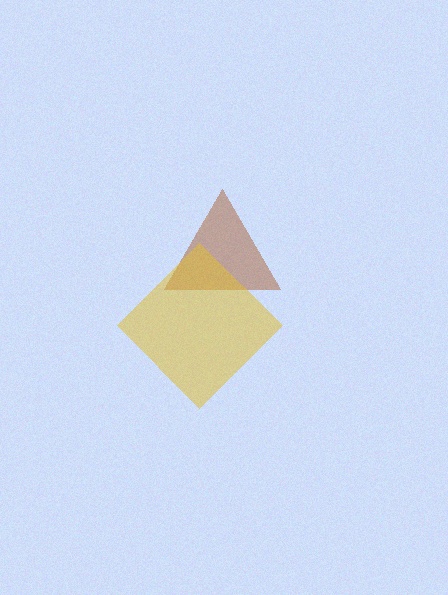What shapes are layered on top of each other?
The layered shapes are: a brown triangle, a yellow diamond.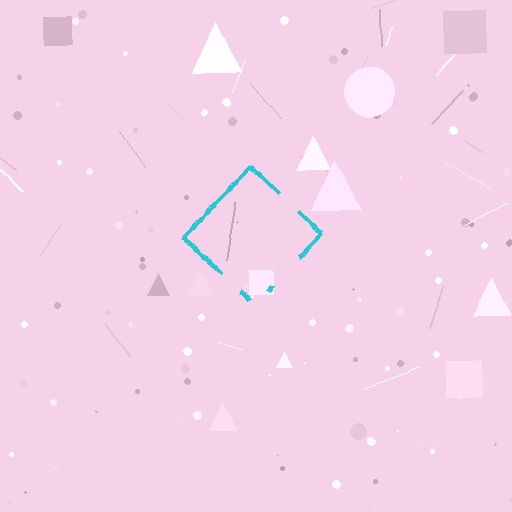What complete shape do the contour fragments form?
The contour fragments form a diamond.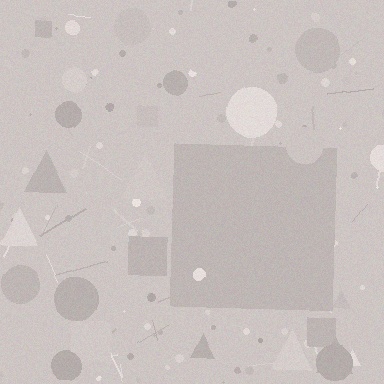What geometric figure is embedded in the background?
A square is embedded in the background.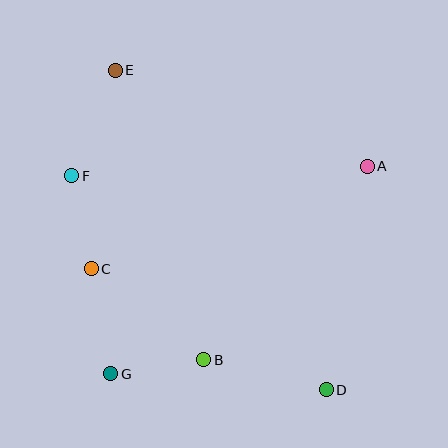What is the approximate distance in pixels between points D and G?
The distance between D and G is approximately 216 pixels.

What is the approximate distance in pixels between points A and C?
The distance between A and C is approximately 294 pixels.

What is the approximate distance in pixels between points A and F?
The distance between A and F is approximately 296 pixels.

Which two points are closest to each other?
Points B and G are closest to each other.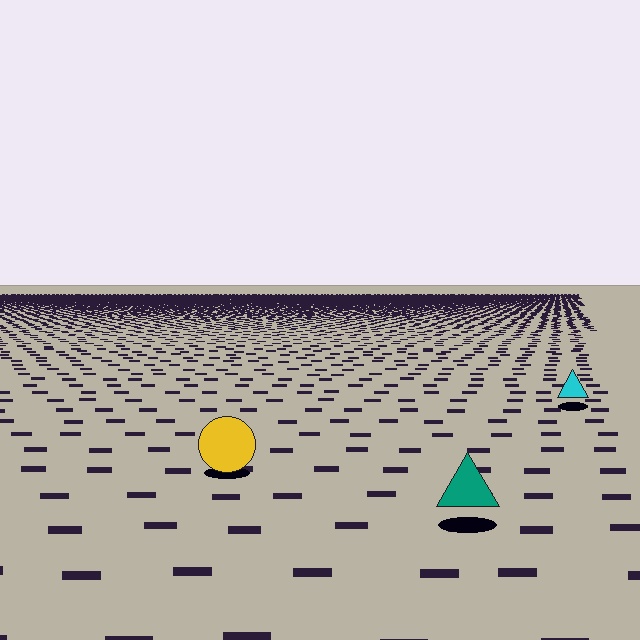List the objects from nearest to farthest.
From nearest to farthest: the teal triangle, the yellow circle, the cyan triangle.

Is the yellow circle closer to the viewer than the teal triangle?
No. The teal triangle is closer — you can tell from the texture gradient: the ground texture is coarser near it.